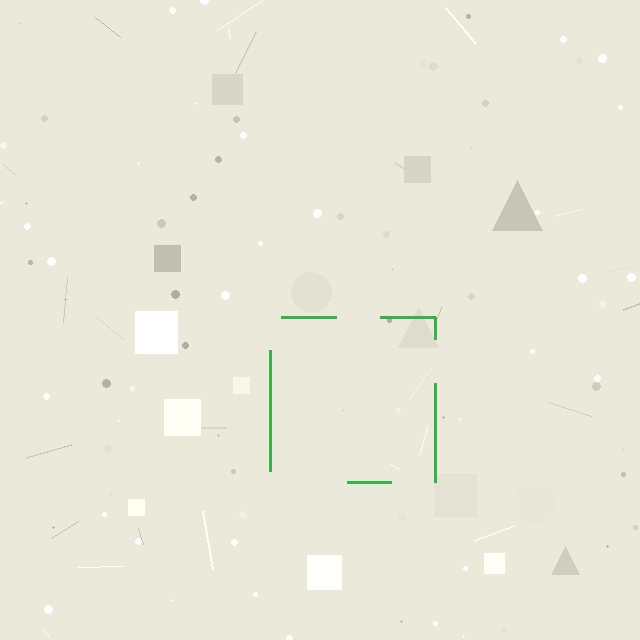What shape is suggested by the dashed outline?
The dashed outline suggests a square.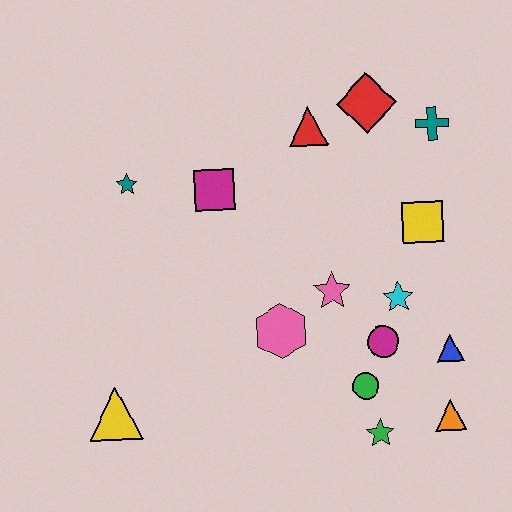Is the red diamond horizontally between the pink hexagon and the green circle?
No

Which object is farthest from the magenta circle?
The teal star is farthest from the magenta circle.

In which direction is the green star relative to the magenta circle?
The green star is below the magenta circle.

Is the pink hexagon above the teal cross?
No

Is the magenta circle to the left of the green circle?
No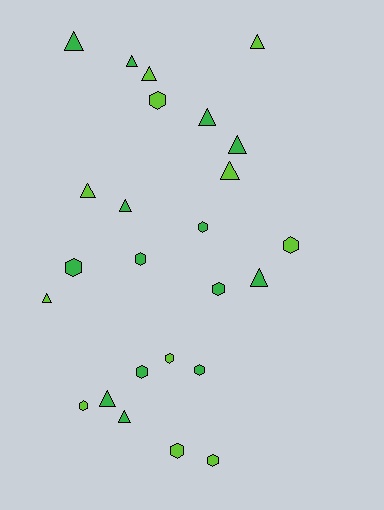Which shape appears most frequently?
Triangle, with 13 objects.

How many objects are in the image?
There are 25 objects.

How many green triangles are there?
There are 8 green triangles.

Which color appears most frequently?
Green, with 14 objects.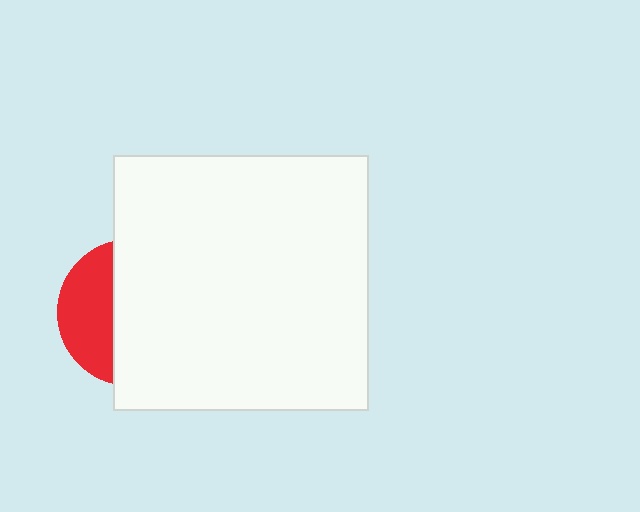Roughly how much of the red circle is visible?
A small part of it is visible (roughly 35%).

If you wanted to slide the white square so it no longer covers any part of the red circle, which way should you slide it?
Slide it right — that is the most direct way to separate the two shapes.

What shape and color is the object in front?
The object in front is a white square.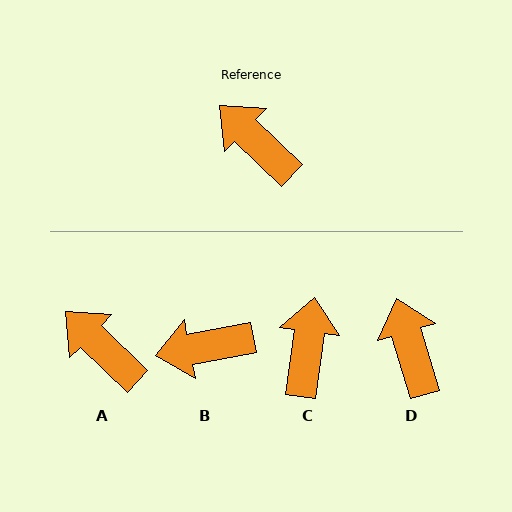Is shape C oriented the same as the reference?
No, it is off by about 54 degrees.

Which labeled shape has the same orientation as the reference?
A.